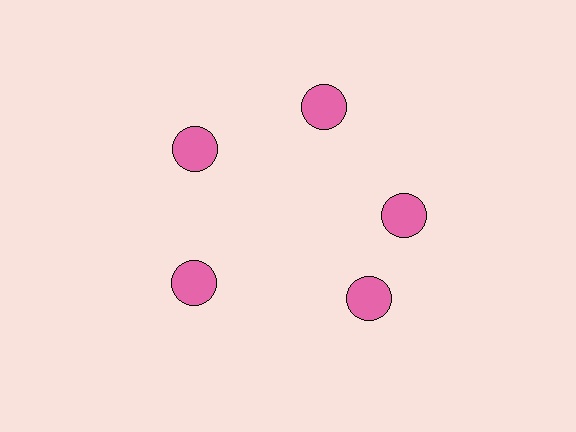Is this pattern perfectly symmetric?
No. The 5 pink circles are arranged in a ring, but one element near the 5 o'clock position is rotated out of alignment along the ring, breaking the 5-fold rotational symmetry.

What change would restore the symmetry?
The symmetry would be restored by rotating it back into even spacing with its neighbors so that all 5 circles sit at equal angles and equal distance from the center.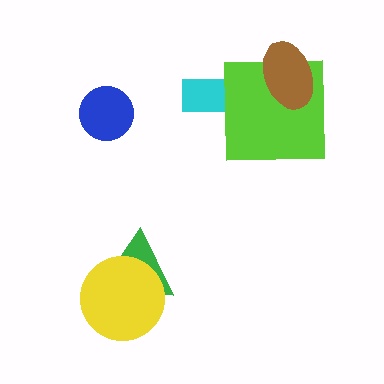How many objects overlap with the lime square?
2 objects overlap with the lime square.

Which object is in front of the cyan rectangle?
The lime square is in front of the cyan rectangle.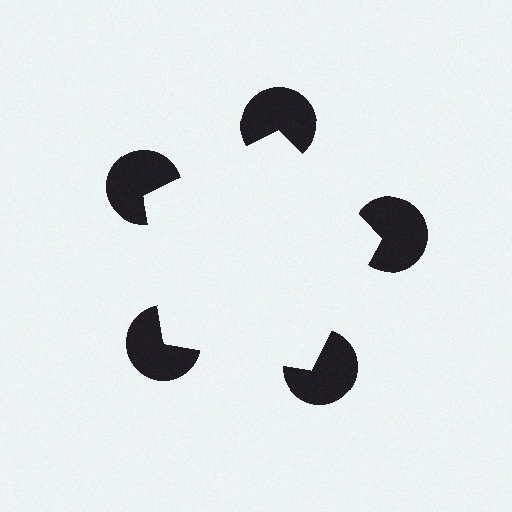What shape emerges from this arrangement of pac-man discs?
An illusory pentagon — its edges are inferred from the aligned wedge cuts in the pac-man discs, not physically drawn.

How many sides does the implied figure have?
5 sides.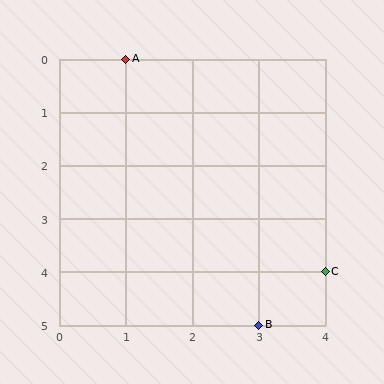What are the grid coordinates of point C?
Point C is at grid coordinates (4, 4).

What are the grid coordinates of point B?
Point B is at grid coordinates (3, 5).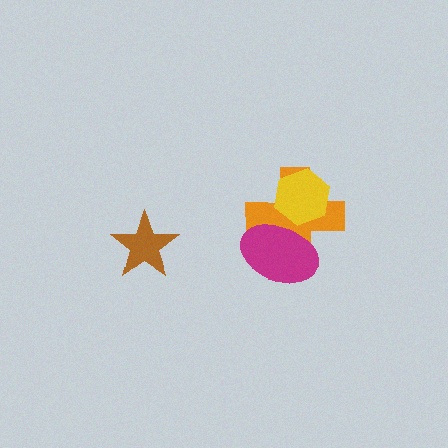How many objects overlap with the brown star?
0 objects overlap with the brown star.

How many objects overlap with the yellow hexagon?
2 objects overlap with the yellow hexagon.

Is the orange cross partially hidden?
Yes, it is partially covered by another shape.